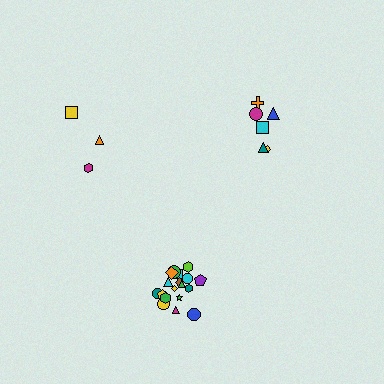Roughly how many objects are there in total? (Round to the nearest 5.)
Roughly 25 objects in total.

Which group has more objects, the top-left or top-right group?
The top-right group.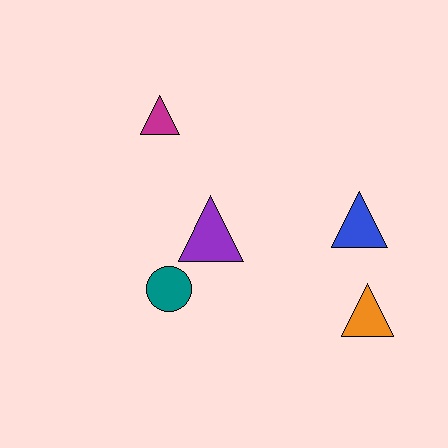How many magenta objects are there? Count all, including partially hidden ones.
There is 1 magenta object.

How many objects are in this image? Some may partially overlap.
There are 5 objects.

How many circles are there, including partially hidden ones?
There is 1 circle.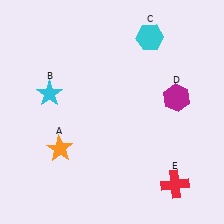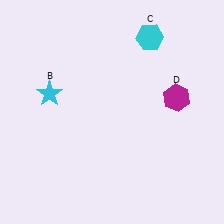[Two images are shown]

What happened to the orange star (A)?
The orange star (A) was removed in Image 2. It was in the bottom-left area of Image 1.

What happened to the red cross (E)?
The red cross (E) was removed in Image 2. It was in the bottom-right area of Image 1.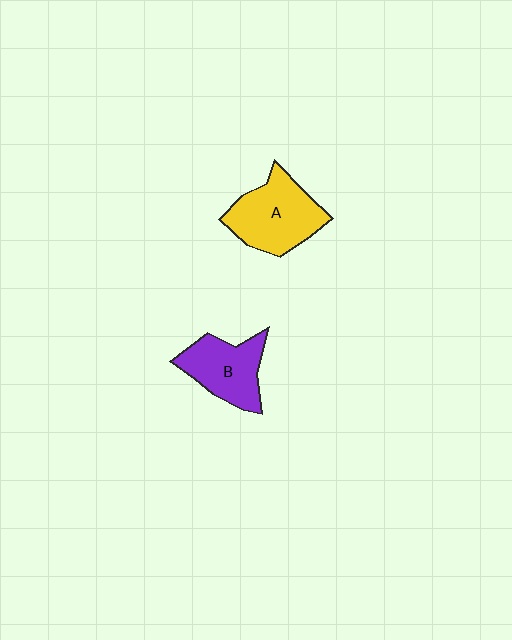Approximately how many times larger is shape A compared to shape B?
Approximately 1.2 times.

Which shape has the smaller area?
Shape B (purple).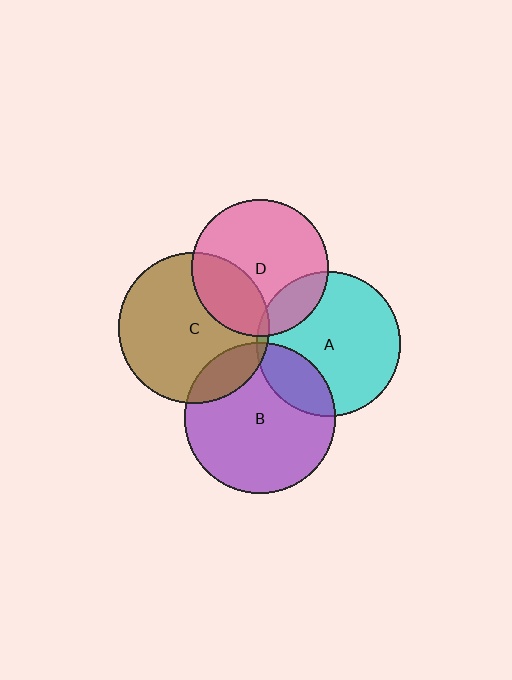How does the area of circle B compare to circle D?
Approximately 1.2 times.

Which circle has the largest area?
Circle C (brown).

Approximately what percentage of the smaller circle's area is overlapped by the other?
Approximately 15%.